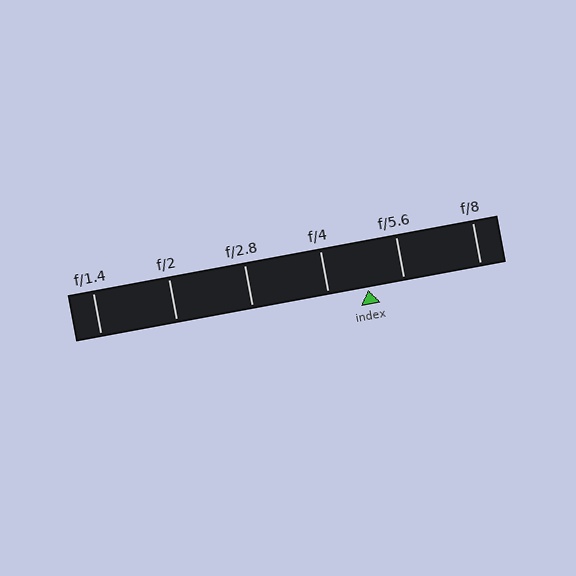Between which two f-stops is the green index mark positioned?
The index mark is between f/4 and f/5.6.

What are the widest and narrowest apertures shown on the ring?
The widest aperture shown is f/1.4 and the narrowest is f/8.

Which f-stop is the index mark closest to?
The index mark is closest to f/5.6.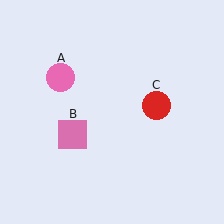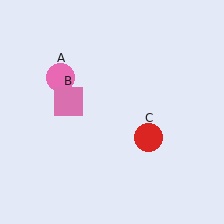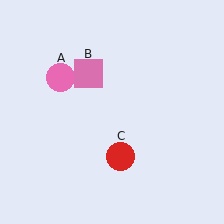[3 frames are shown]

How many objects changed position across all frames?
2 objects changed position: pink square (object B), red circle (object C).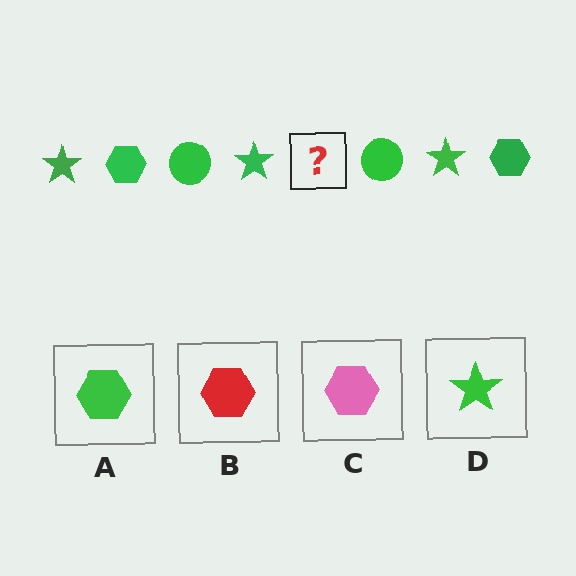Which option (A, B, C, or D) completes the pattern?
A.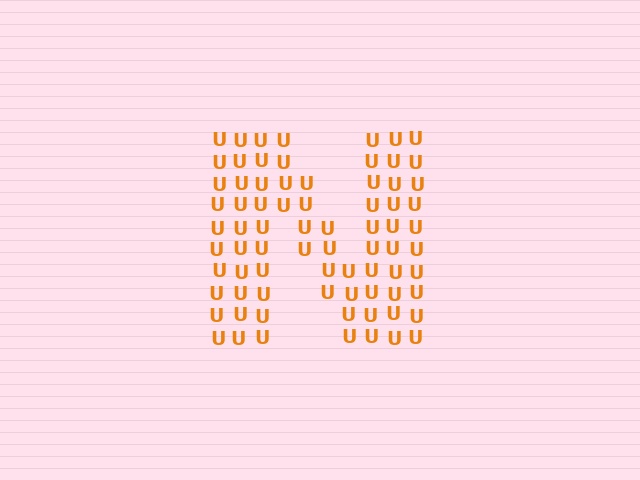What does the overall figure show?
The overall figure shows the letter N.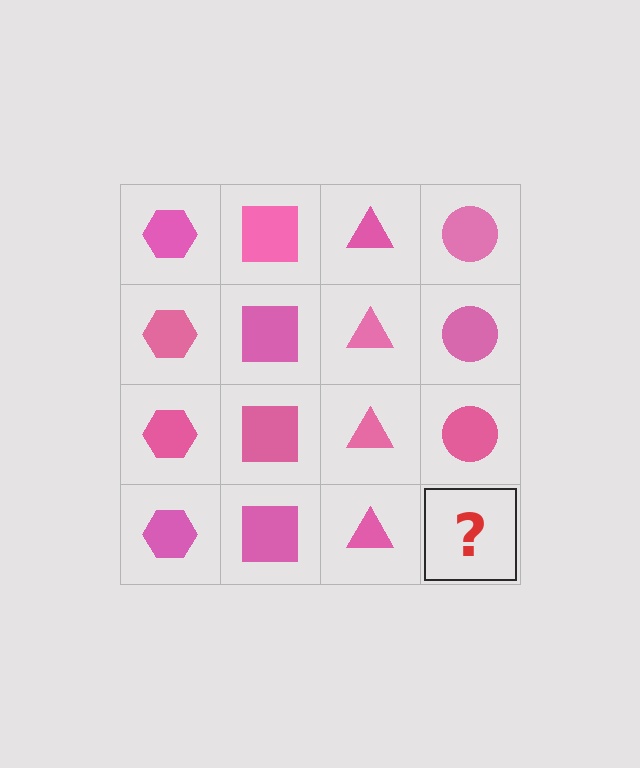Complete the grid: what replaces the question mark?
The question mark should be replaced with a pink circle.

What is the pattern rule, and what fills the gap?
The rule is that each column has a consistent shape. The gap should be filled with a pink circle.